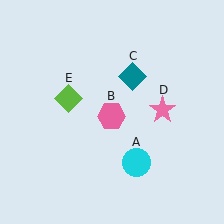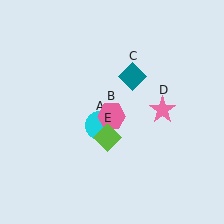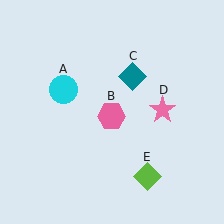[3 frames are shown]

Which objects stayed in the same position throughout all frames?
Pink hexagon (object B) and teal diamond (object C) and pink star (object D) remained stationary.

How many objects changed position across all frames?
2 objects changed position: cyan circle (object A), lime diamond (object E).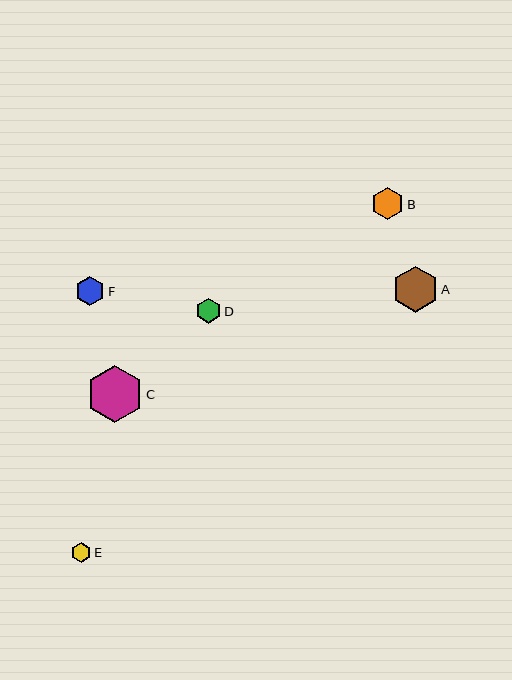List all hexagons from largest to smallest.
From largest to smallest: C, A, B, F, D, E.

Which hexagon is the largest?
Hexagon C is the largest with a size of approximately 57 pixels.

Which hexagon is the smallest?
Hexagon E is the smallest with a size of approximately 20 pixels.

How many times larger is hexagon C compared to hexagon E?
Hexagon C is approximately 2.9 times the size of hexagon E.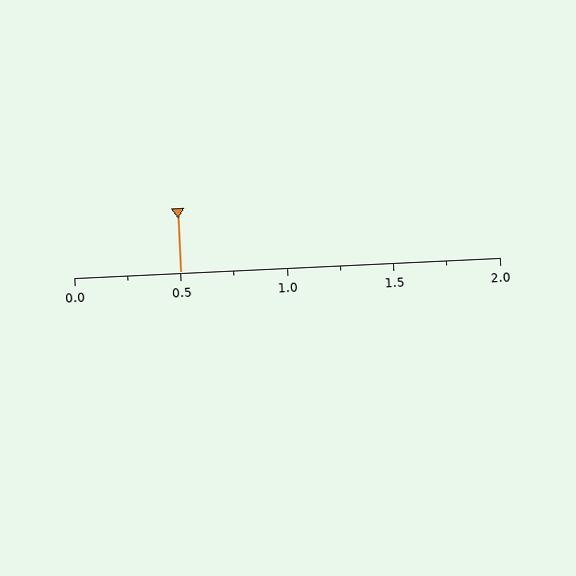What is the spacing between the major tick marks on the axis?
The major ticks are spaced 0.5 apart.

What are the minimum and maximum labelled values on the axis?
The axis runs from 0.0 to 2.0.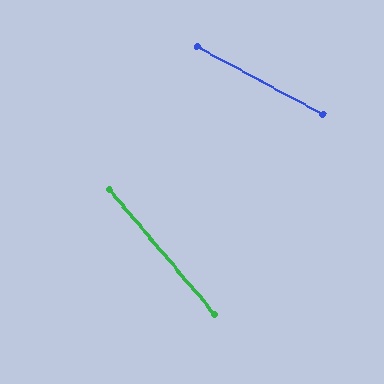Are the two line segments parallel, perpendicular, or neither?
Neither parallel nor perpendicular — they differ by about 21°.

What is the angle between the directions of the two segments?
Approximately 21 degrees.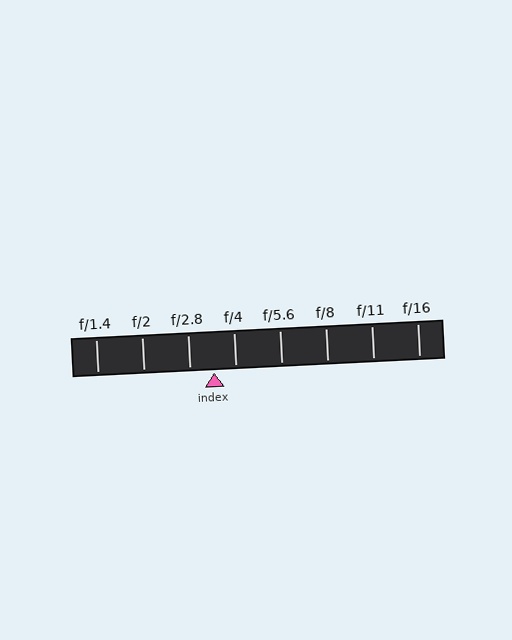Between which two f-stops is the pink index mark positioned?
The index mark is between f/2.8 and f/4.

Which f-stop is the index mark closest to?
The index mark is closest to f/4.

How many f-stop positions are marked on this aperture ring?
There are 8 f-stop positions marked.